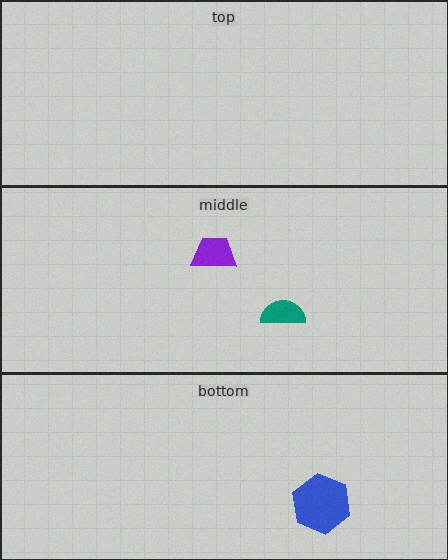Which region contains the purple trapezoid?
The middle region.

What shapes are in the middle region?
The purple trapezoid, the teal semicircle.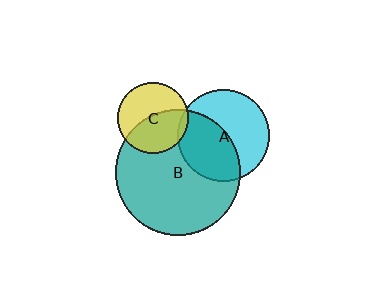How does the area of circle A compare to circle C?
Approximately 1.7 times.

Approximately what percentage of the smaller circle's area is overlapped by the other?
Approximately 50%.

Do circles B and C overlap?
Yes.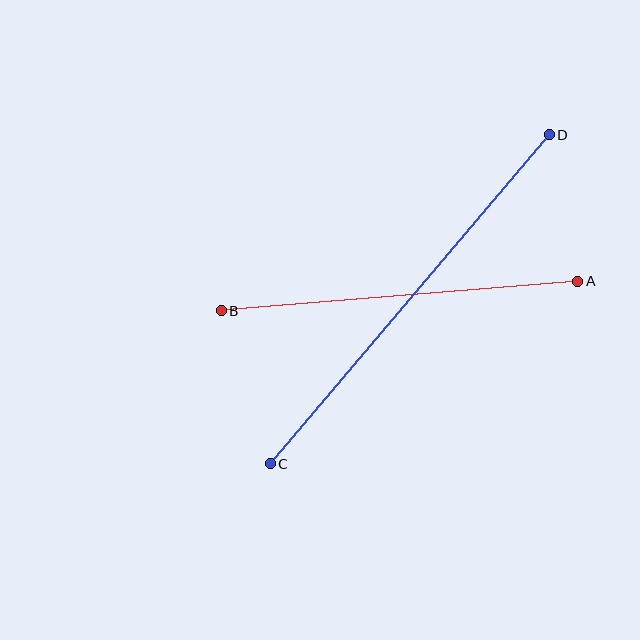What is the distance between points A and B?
The distance is approximately 358 pixels.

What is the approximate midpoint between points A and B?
The midpoint is at approximately (399, 296) pixels.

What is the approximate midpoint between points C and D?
The midpoint is at approximately (410, 299) pixels.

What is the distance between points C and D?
The distance is approximately 431 pixels.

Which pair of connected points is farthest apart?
Points C and D are farthest apart.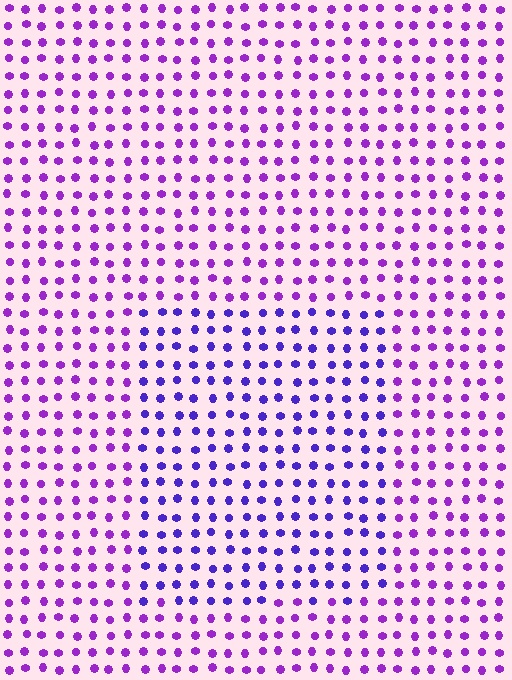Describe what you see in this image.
The image is filled with small purple elements in a uniform arrangement. A rectangle-shaped region is visible where the elements are tinted to a slightly different hue, forming a subtle color boundary.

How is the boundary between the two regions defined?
The boundary is defined purely by a slight shift in hue (about 31 degrees). Spacing, size, and orientation are identical on both sides.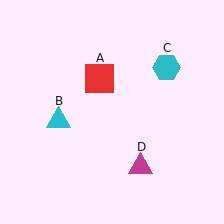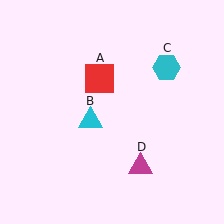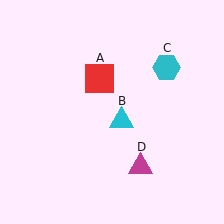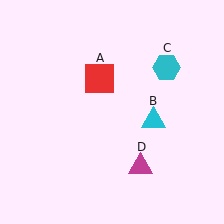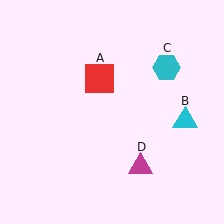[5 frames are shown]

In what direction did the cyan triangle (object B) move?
The cyan triangle (object B) moved right.